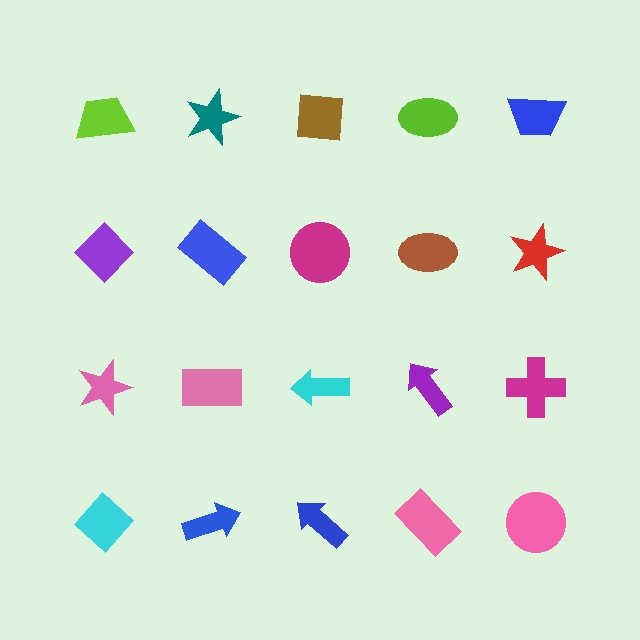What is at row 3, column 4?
A purple arrow.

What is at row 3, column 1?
A pink star.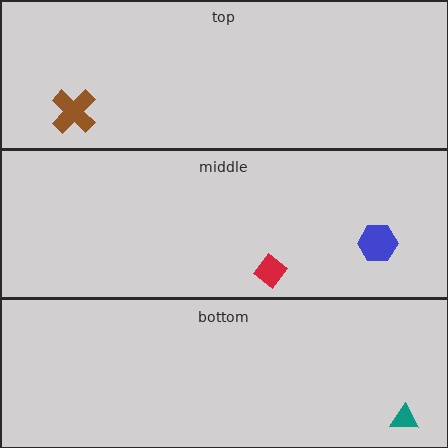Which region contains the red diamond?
The middle region.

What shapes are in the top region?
The brown cross.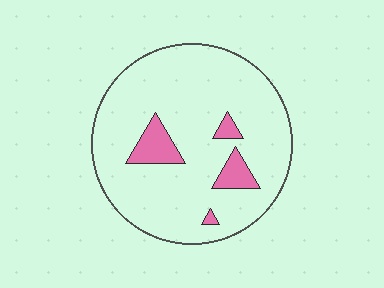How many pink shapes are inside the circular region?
4.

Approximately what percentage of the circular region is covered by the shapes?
Approximately 10%.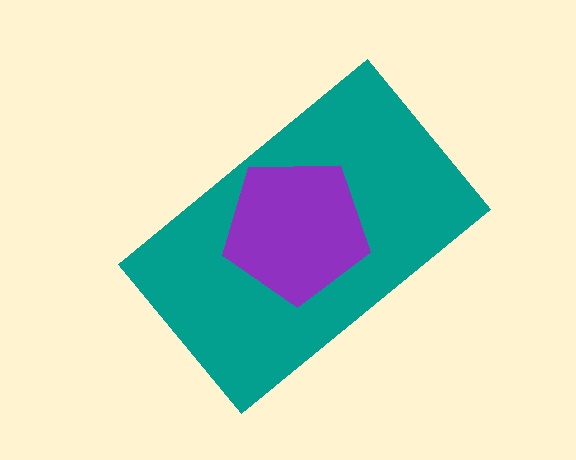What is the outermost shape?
The teal rectangle.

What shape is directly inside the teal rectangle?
The purple pentagon.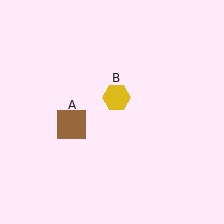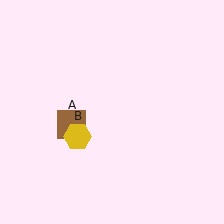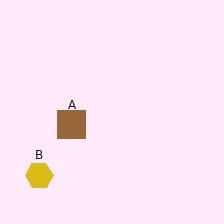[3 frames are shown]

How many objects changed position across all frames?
1 object changed position: yellow hexagon (object B).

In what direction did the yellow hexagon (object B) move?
The yellow hexagon (object B) moved down and to the left.